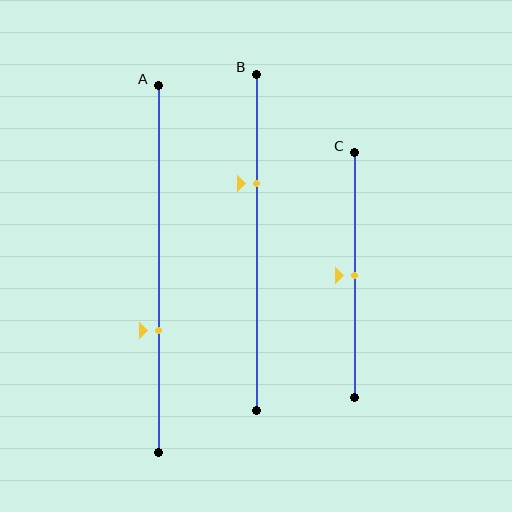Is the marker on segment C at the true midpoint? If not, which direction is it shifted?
Yes, the marker on segment C is at the true midpoint.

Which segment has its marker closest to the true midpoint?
Segment C has its marker closest to the true midpoint.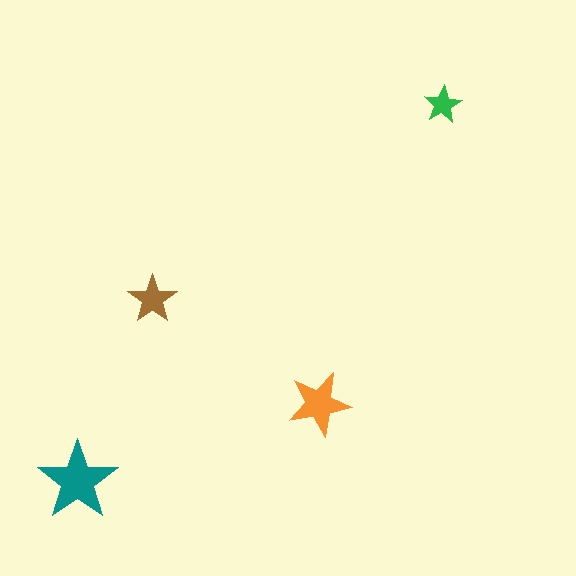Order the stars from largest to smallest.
the teal one, the orange one, the brown one, the green one.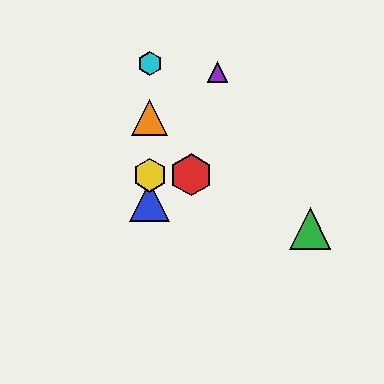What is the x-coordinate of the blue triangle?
The blue triangle is at x≈150.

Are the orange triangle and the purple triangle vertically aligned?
No, the orange triangle is at x≈150 and the purple triangle is at x≈218.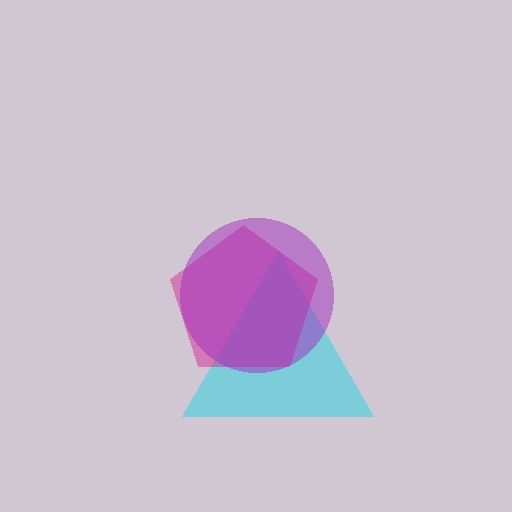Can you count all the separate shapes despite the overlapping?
Yes, there are 3 separate shapes.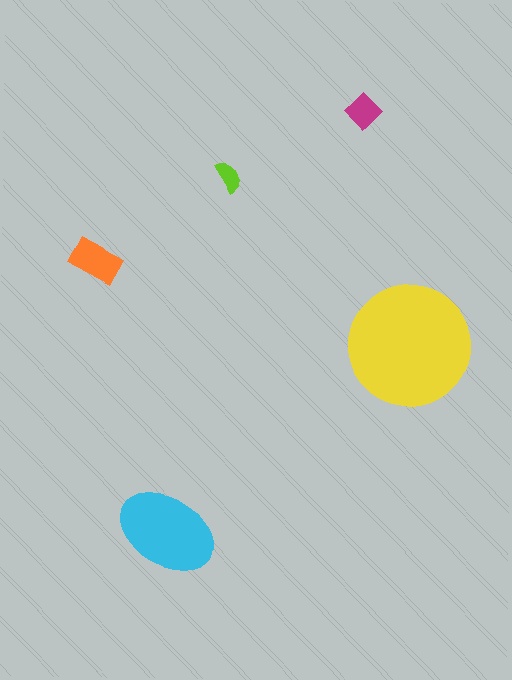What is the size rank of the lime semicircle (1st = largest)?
5th.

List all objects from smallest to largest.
The lime semicircle, the magenta diamond, the orange rectangle, the cyan ellipse, the yellow circle.